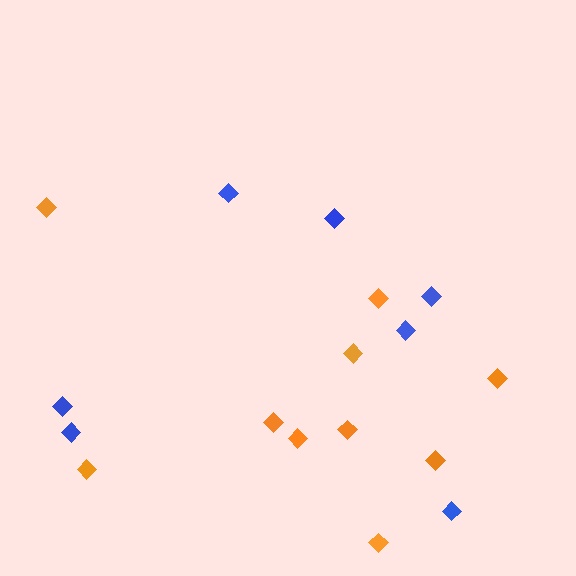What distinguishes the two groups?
There are 2 groups: one group of orange diamonds (10) and one group of blue diamonds (7).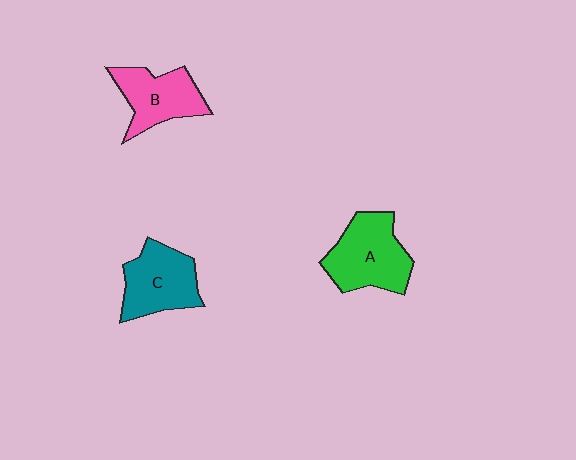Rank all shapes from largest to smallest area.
From largest to smallest: A (green), C (teal), B (pink).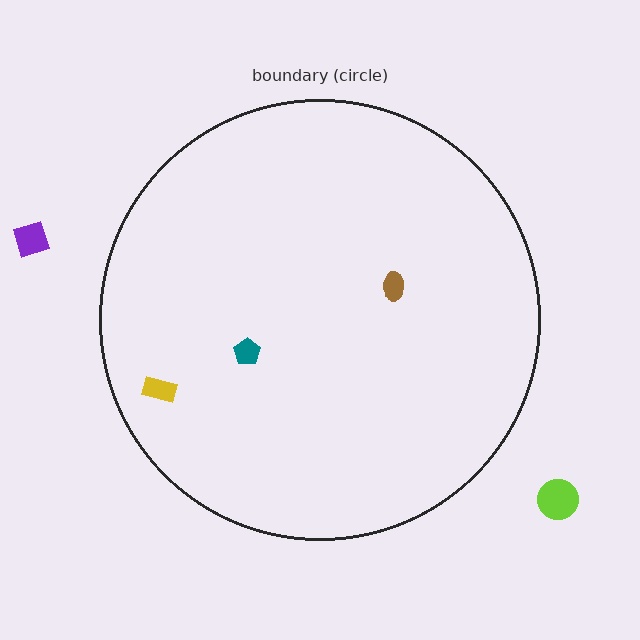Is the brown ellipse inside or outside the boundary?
Inside.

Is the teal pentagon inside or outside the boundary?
Inside.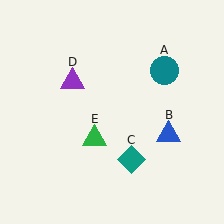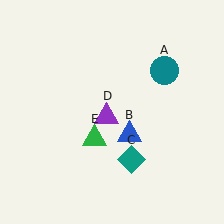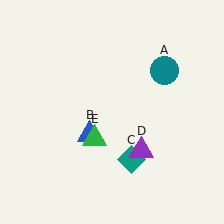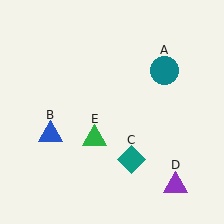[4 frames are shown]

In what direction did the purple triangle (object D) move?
The purple triangle (object D) moved down and to the right.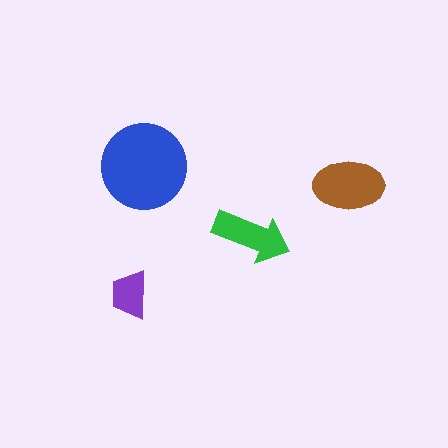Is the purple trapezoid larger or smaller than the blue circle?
Smaller.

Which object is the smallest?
The purple trapezoid.